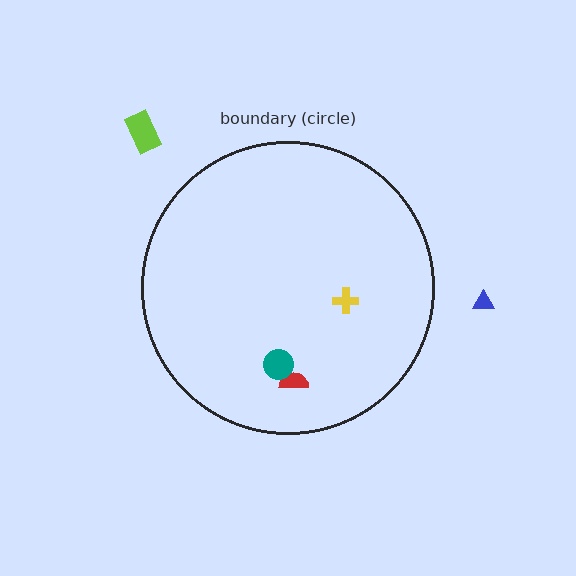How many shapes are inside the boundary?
3 inside, 2 outside.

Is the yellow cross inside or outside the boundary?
Inside.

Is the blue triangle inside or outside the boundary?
Outside.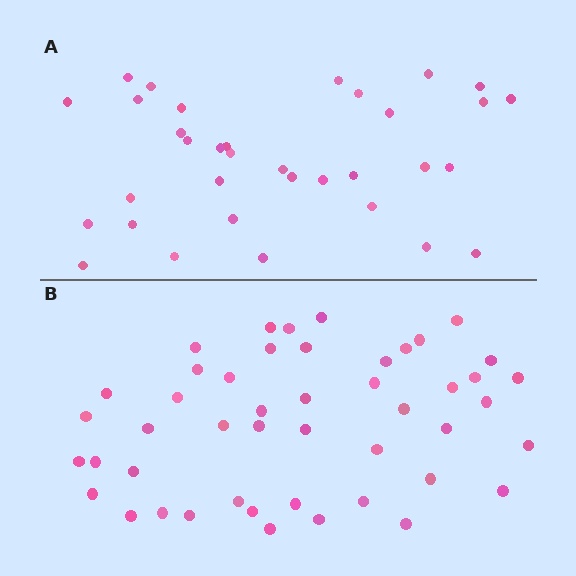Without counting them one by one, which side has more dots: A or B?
Region B (the bottom region) has more dots.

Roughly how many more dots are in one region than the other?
Region B has approximately 15 more dots than region A.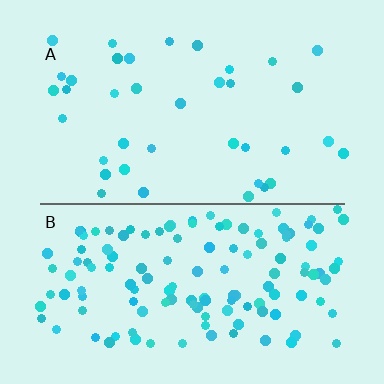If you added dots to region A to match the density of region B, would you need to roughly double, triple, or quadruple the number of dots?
Approximately quadruple.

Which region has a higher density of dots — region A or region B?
B (the bottom).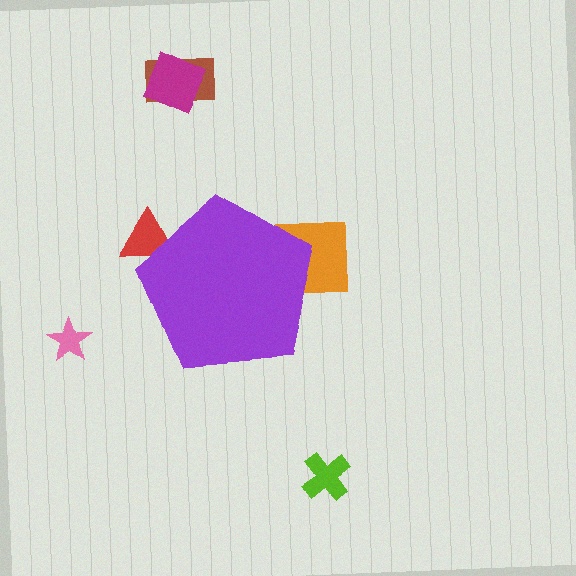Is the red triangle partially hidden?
Yes, the red triangle is partially hidden behind the purple pentagon.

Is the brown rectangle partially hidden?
No, the brown rectangle is fully visible.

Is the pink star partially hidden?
No, the pink star is fully visible.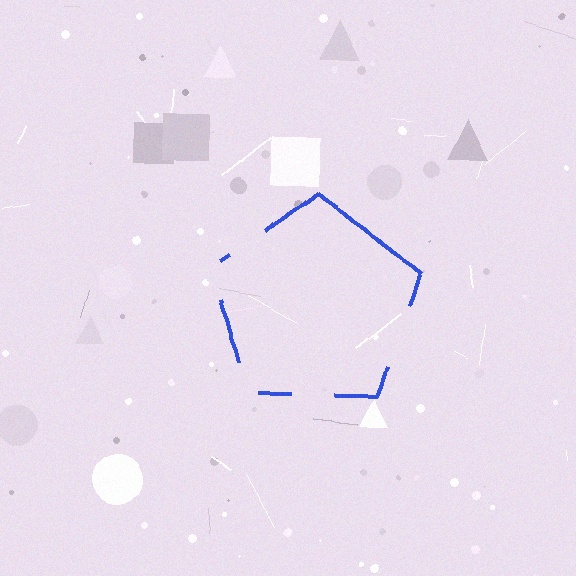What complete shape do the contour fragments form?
The contour fragments form a pentagon.